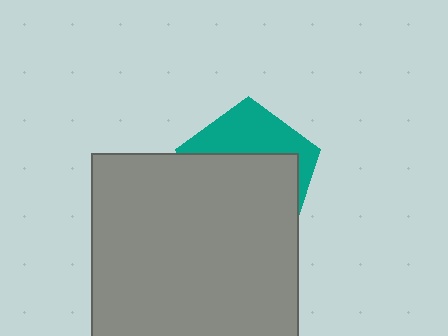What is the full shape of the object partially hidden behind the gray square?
The partially hidden object is a teal pentagon.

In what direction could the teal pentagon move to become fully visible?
The teal pentagon could move up. That would shift it out from behind the gray square entirely.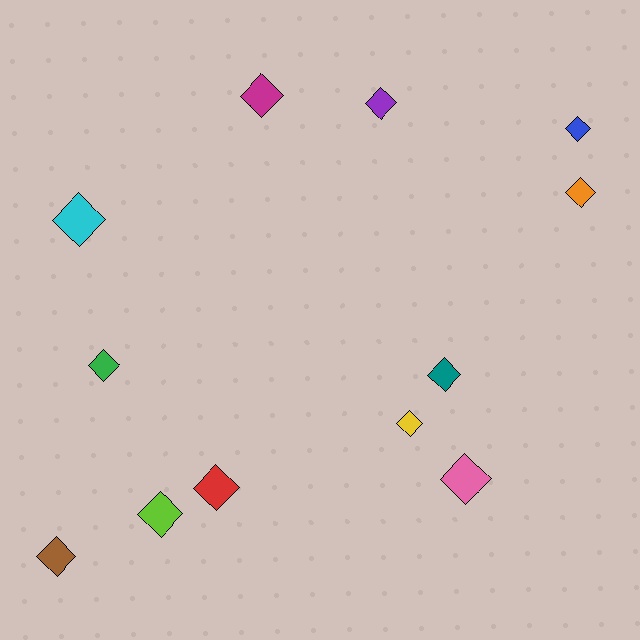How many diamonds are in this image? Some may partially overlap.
There are 12 diamonds.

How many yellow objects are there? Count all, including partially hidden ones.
There is 1 yellow object.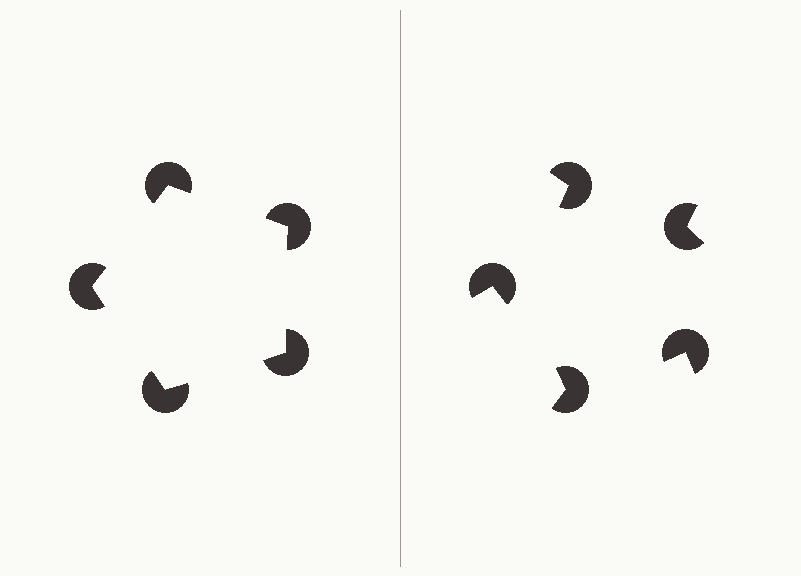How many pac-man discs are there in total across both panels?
10 — 5 on each side.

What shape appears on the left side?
An illusory pentagon.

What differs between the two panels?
The pac-man discs are positioned identically on both sides; only the wedge orientations differ. On the left they align to a pentagon; on the right they are misaligned.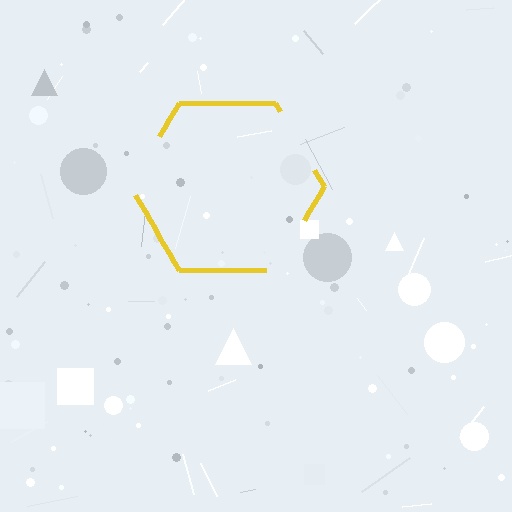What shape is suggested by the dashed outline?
The dashed outline suggests a hexagon.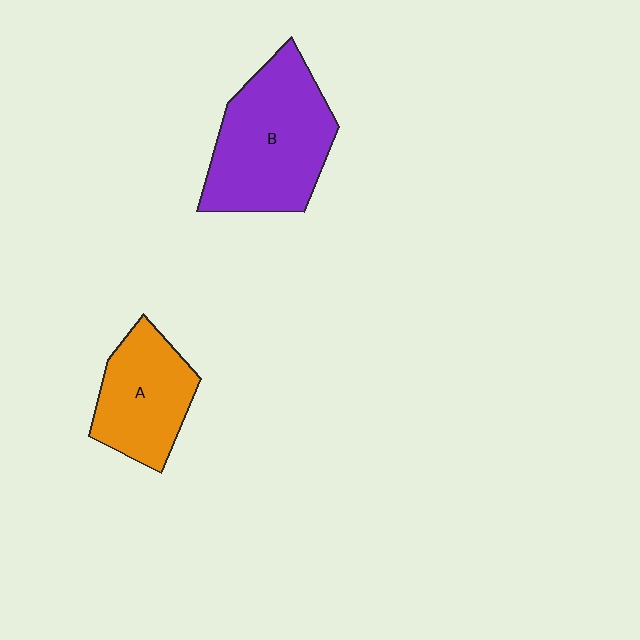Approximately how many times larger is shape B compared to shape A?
Approximately 1.5 times.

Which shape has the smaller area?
Shape A (orange).